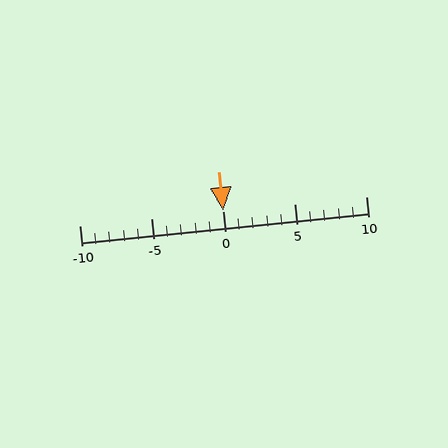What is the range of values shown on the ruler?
The ruler shows values from -10 to 10.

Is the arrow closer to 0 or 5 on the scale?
The arrow is closer to 0.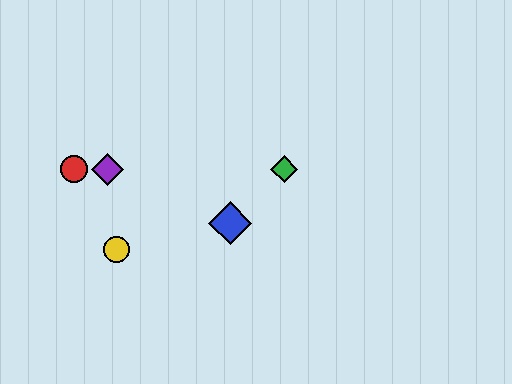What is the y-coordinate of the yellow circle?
The yellow circle is at y≈250.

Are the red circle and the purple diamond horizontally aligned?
Yes, both are at y≈169.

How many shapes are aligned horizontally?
3 shapes (the red circle, the green diamond, the purple diamond) are aligned horizontally.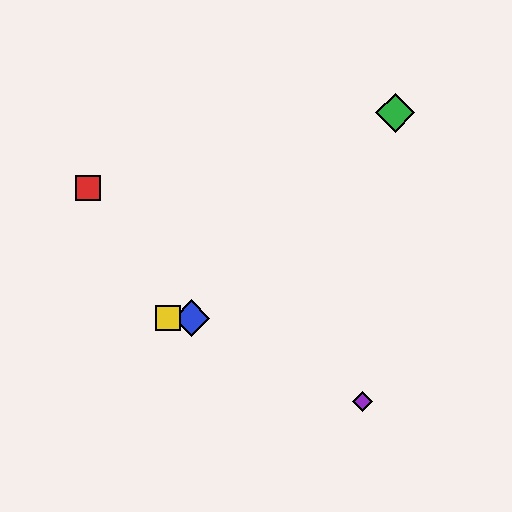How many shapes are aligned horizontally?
2 shapes (the blue diamond, the yellow square) are aligned horizontally.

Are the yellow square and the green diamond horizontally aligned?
No, the yellow square is at y≈318 and the green diamond is at y≈113.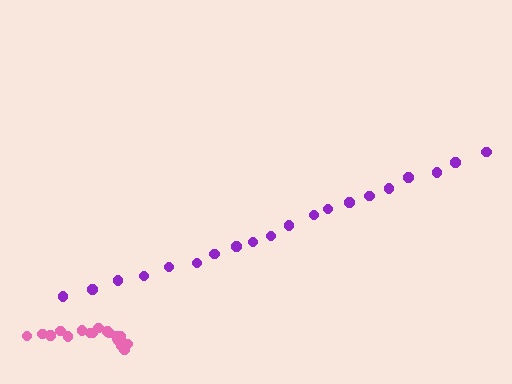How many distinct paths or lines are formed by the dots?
There are 2 distinct paths.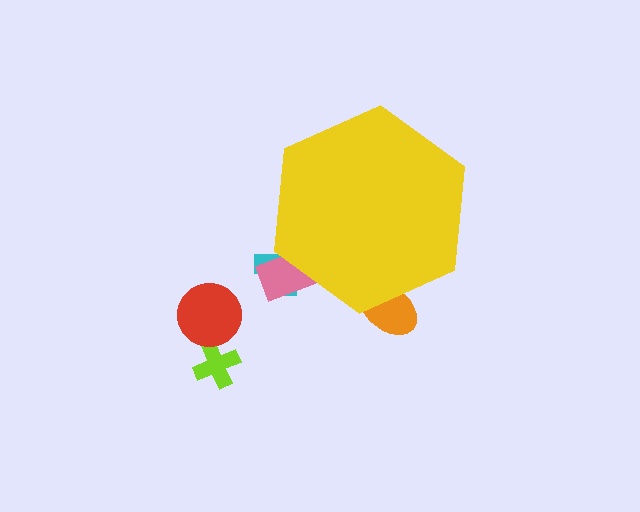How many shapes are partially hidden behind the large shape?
3 shapes are partially hidden.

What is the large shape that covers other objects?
A yellow hexagon.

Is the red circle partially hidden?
No, the red circle is fully visible.